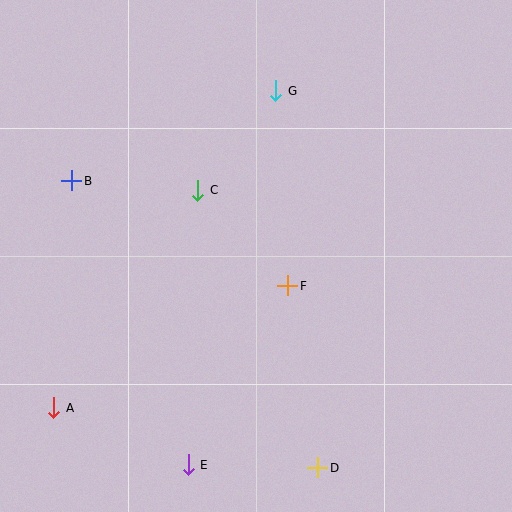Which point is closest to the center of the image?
Point F at (288, 286) is closest to the center.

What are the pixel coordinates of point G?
Point G is at (276, 91).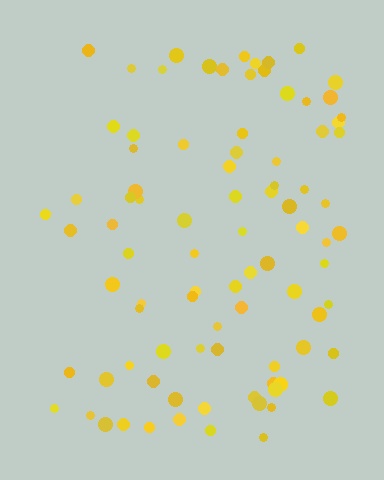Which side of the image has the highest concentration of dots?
The right.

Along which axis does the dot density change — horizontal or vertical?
Horizontal.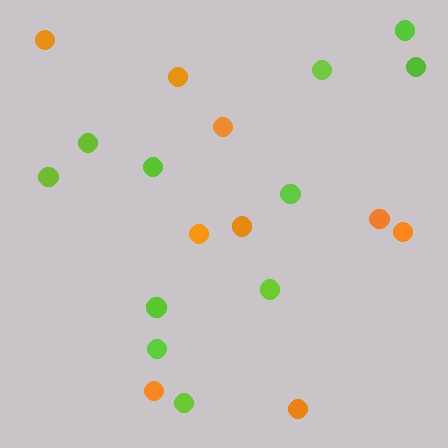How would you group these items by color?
There are 2 groups: one group of lime circles (11) and one group of orange circles (9).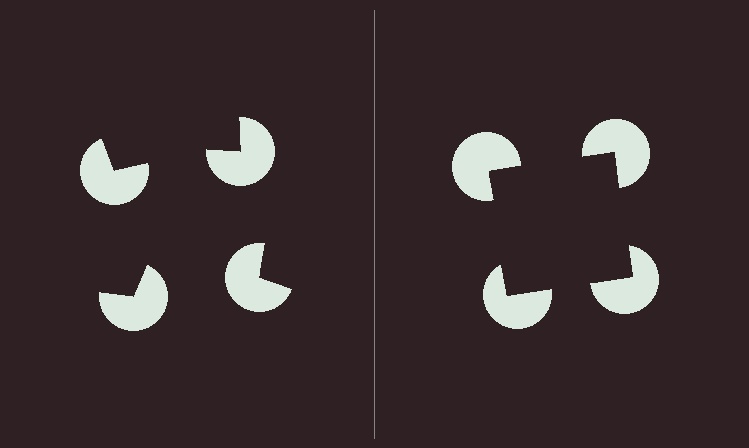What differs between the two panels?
The pac-man discs are positioned identically on both sides; only the wedge orientations differ. On the right they align to a square; on the left they are misaligned.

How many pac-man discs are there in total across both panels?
8 — 4 on each side.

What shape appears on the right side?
An illusory square.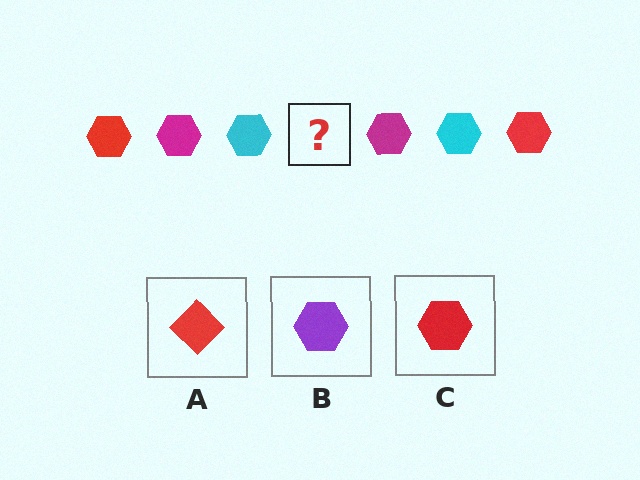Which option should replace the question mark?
Option C.